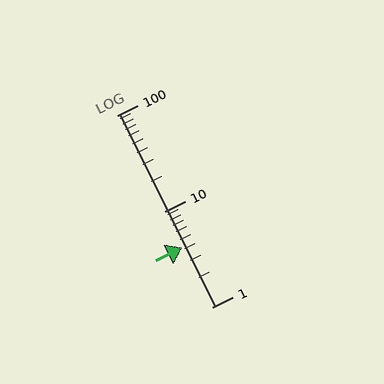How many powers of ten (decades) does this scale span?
The scale spans 2 decades, from 1 to 100.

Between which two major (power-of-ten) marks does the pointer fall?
The pointer is between 1 and 10.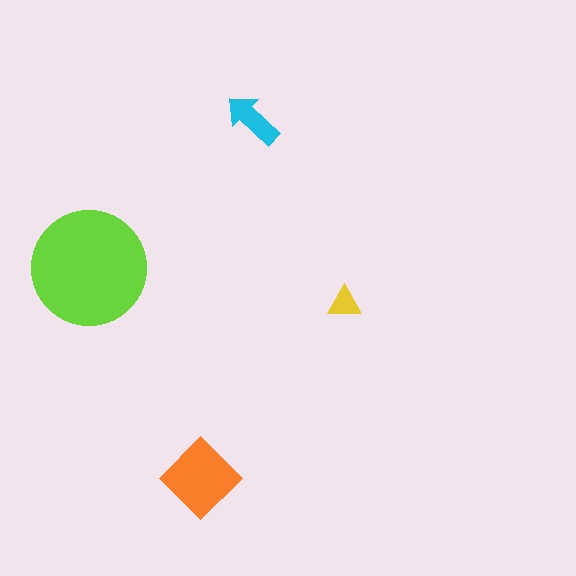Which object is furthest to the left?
The lime circle is leftmost.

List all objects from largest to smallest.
The lime circle, the orange diamond, the cyan arrow, the yellow triangle.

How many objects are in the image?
There are 4 objects in the image.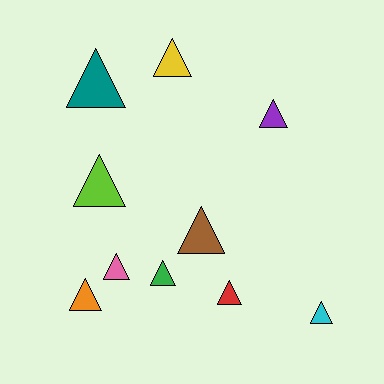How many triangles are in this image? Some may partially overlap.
There are 10 triangles.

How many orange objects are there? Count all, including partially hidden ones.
There is 1 orange object.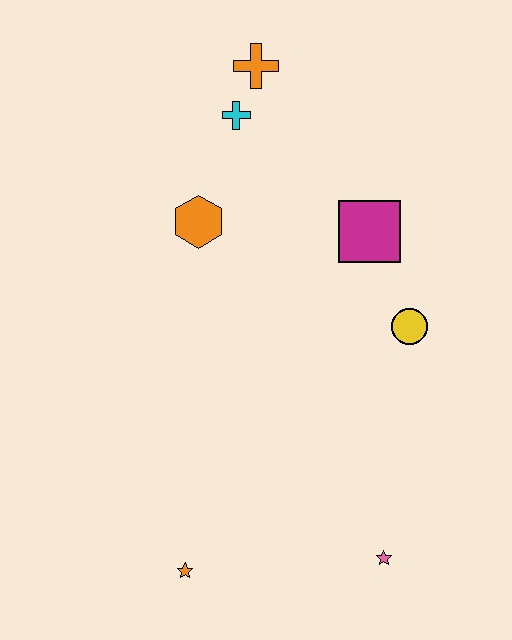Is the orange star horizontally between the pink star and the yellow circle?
No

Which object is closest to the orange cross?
The cyan cross is closest to the orange cross.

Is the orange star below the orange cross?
Yes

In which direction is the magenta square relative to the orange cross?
The magenta square is below the orange cross.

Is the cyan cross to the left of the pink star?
Yes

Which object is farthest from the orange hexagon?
The pink star is farthest from the orange hexagon.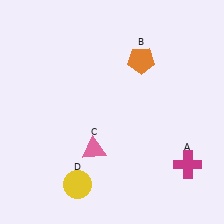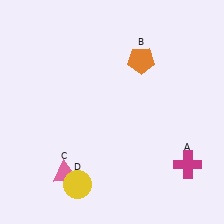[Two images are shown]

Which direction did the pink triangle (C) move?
The pink triangle (C) moved left.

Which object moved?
The pink triangle (C) moved left.